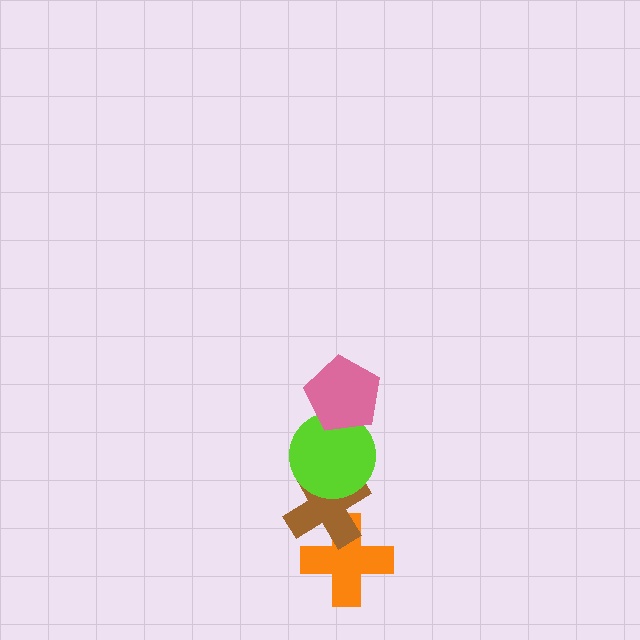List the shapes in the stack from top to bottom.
From top to bottom: the pink pentagon, the lime circle, the brown cross, the orange cross.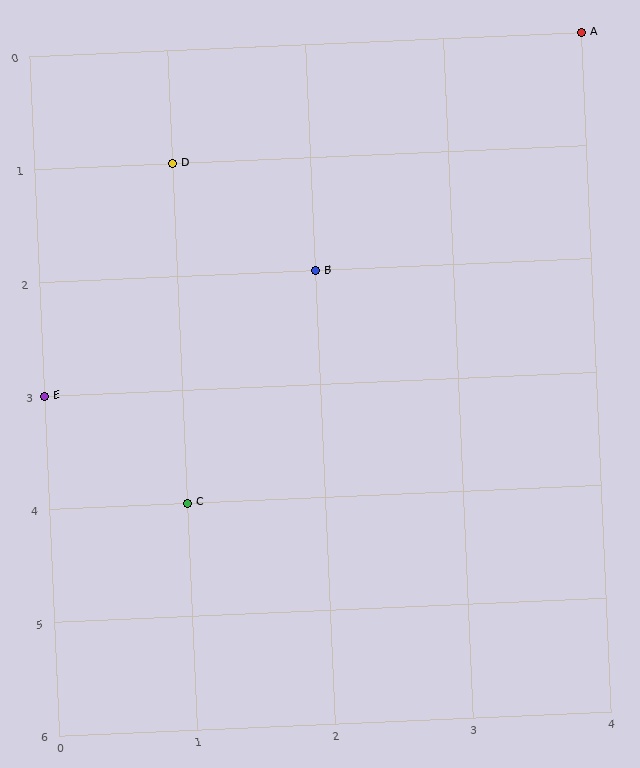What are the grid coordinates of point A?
Point A is at grid coordinates (4, 0).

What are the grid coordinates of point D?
Point D is at grid coordinates (1, 1).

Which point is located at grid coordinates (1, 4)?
Point C is at (1, 4).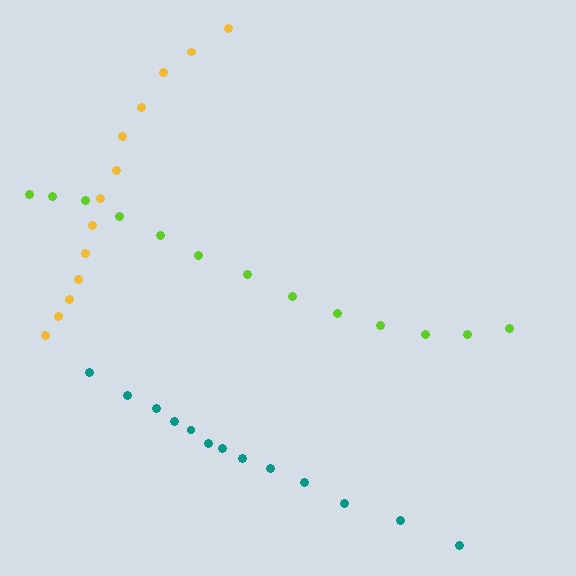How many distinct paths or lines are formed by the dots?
There are 3 distinct paths.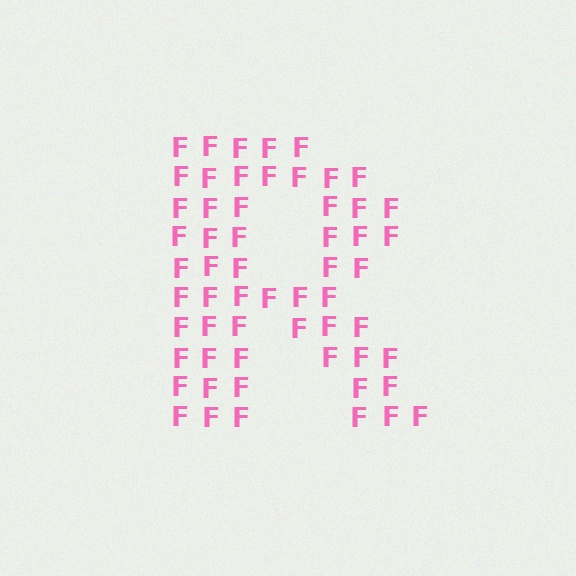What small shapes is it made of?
It is made of small letter F's.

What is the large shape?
The large shape is the letter R.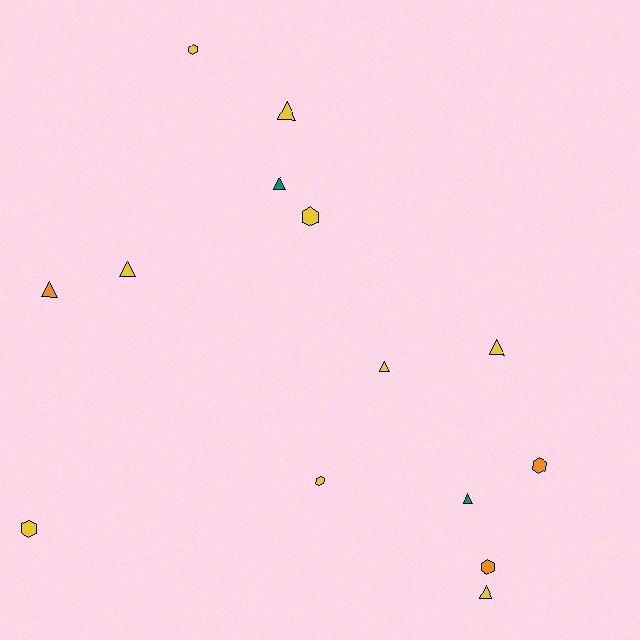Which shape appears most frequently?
Triangle, with 8 objects.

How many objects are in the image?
There are 14 objects.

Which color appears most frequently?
Yellow, with 9 objects.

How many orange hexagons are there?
There are 2 orange hexagons.